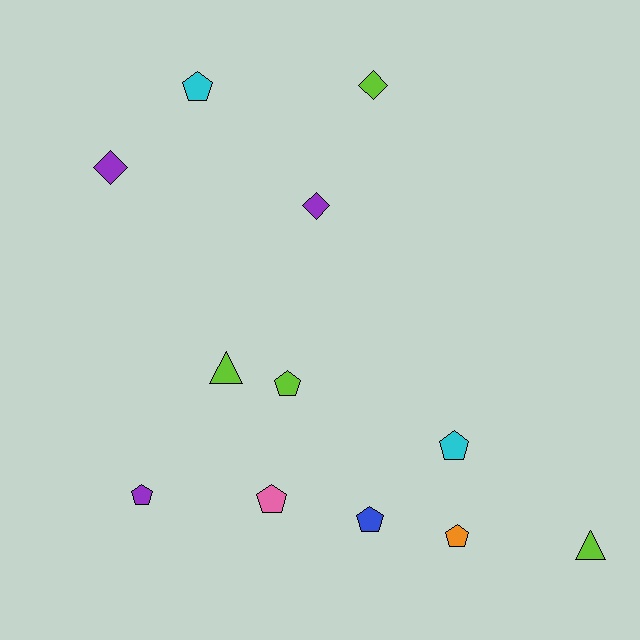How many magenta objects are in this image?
There are no magenta objects.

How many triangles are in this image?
There are 2 triangles.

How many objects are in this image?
There are 12 objects.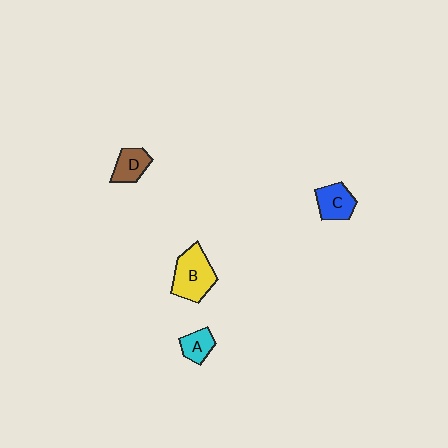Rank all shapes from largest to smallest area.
From largest to smallest: B (yellow), C (blue), D (brown), A (cyan).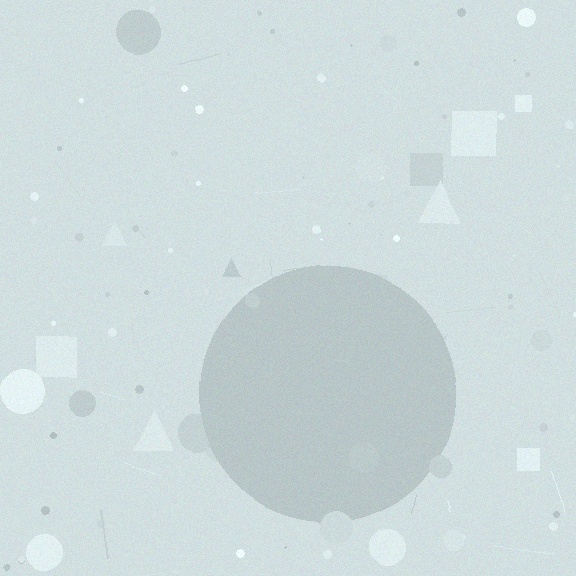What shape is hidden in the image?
A circle is hidden in the image.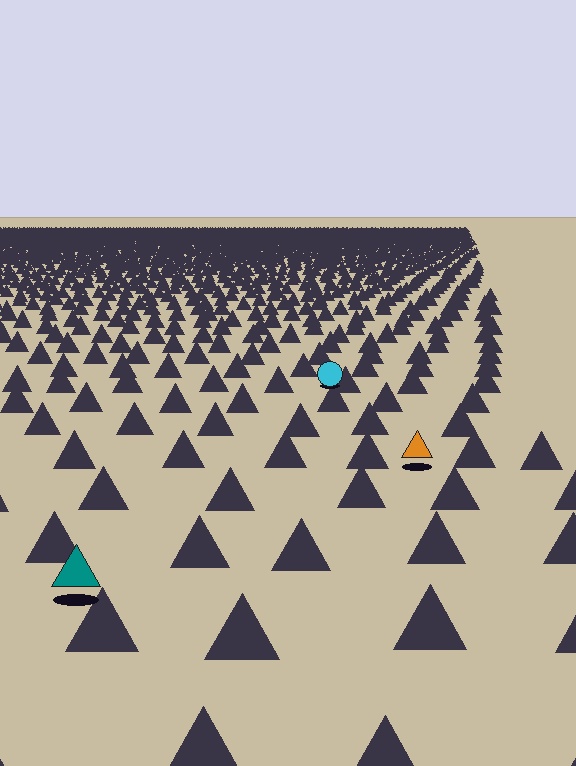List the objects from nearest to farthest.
From nearest to farthest: the teal triangle, the orange triangle, the cyan circle.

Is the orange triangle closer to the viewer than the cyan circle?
Yes. The orange triangle is closer — you can tell from the texture gradient: the ground texture is coarser near it.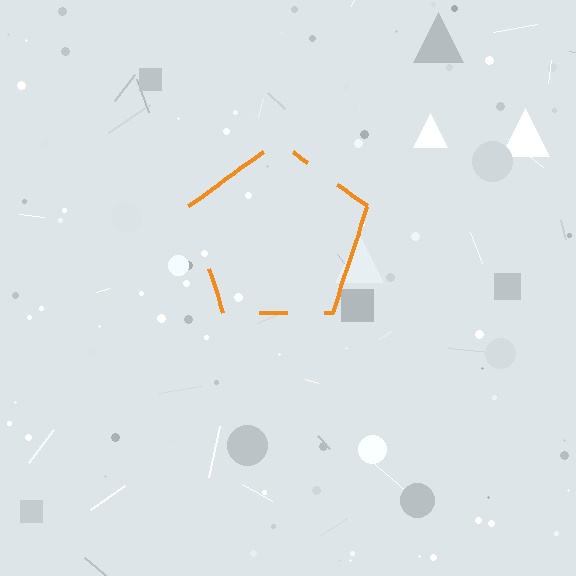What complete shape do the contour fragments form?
The contour fragments form a pentagon.